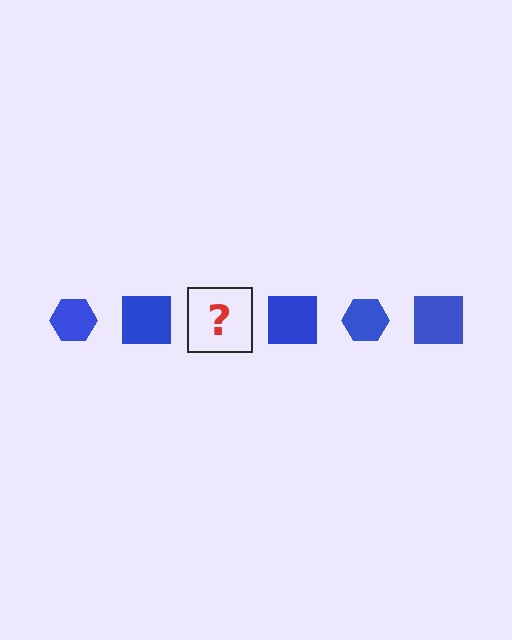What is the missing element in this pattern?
The missing element is a blue hexagon.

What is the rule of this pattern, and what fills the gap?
The rule is that the pattern cycles through hexagon, square shapes in blue. The gap should be filled with a blue hexagon.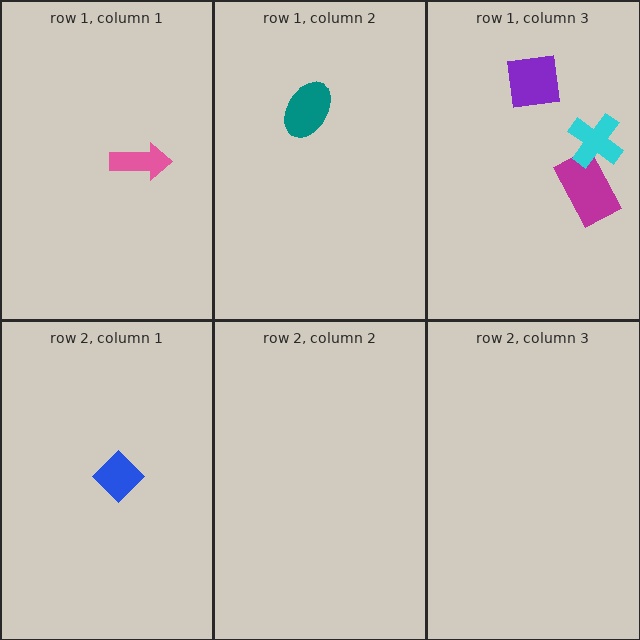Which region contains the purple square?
The row 1, column 3 region.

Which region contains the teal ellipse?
The row 1, column 2 region.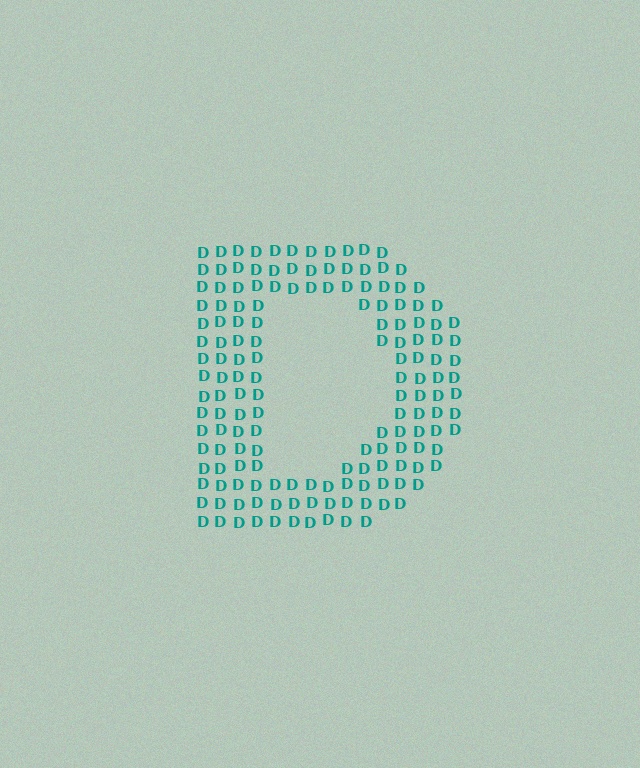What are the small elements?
The small elements are letter D's.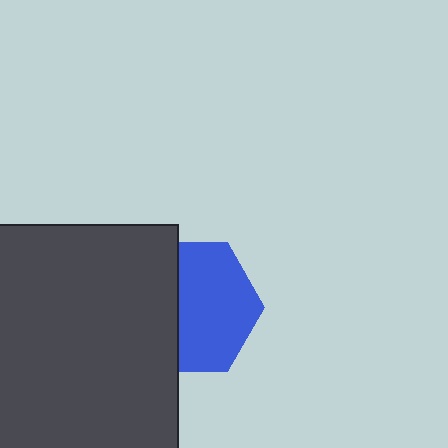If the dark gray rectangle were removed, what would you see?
You would see the complete blue hexagon.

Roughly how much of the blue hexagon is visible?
About half of it is visible (roughly 60%).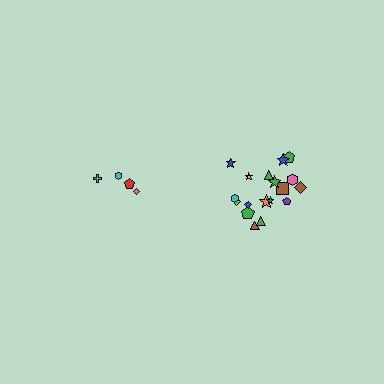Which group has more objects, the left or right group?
The right group.